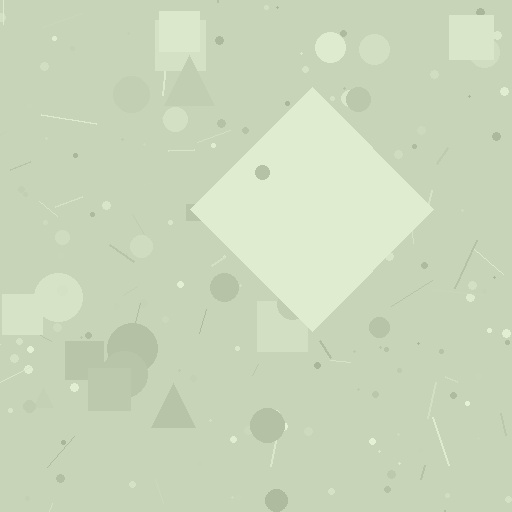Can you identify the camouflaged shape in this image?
The camouflaged shape is a diamond.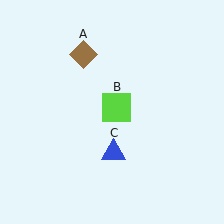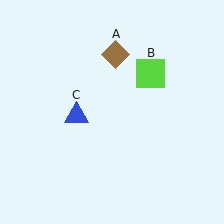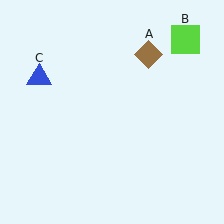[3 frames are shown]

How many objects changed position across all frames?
3 objects changed position: brown diamond (object A), lime square (object B), blue triangle (object C).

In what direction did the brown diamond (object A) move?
The brown diamond (object A) moved right.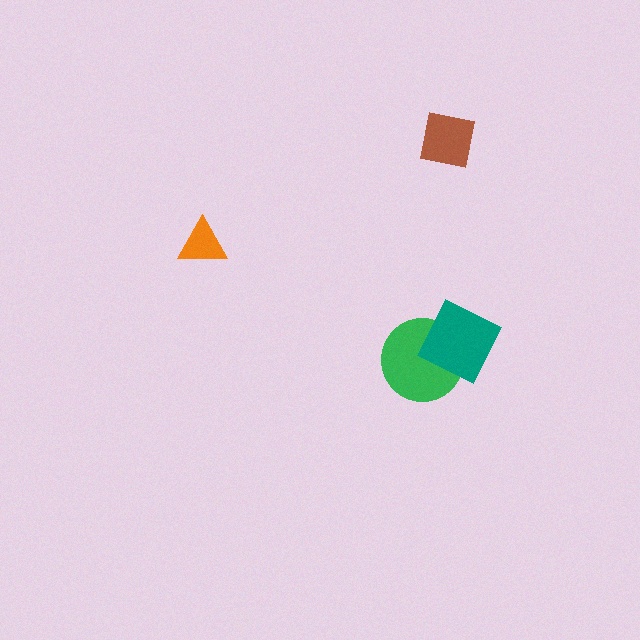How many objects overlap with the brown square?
0 objects overlap with the brown square.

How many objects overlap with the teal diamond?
1 object overlaps with the teal diamond.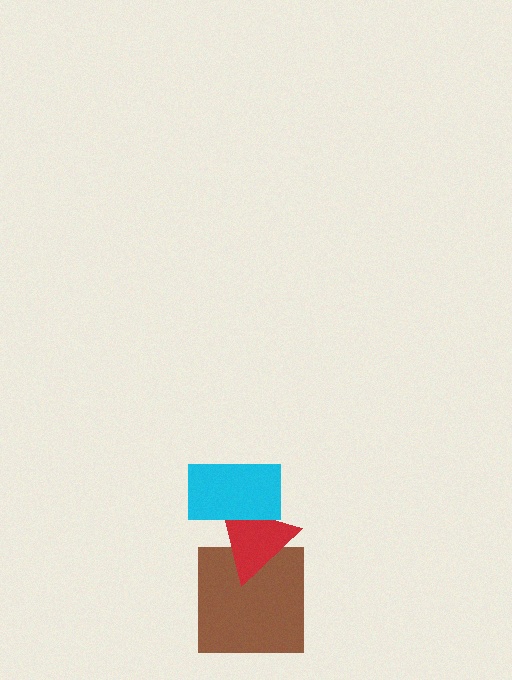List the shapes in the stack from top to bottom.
From top to bottom: the cyan rectangle, the red triangle, the brown square.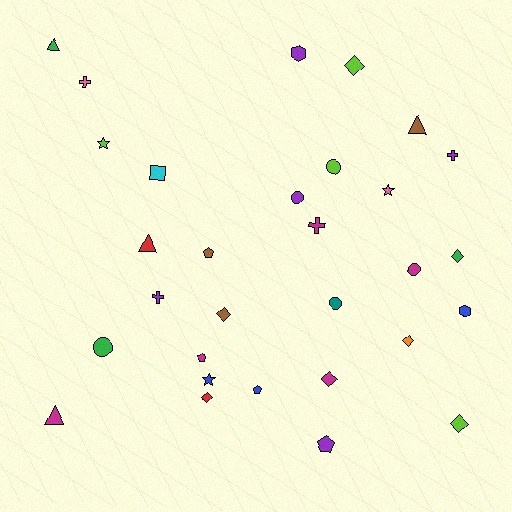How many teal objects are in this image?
There is 1 teal object.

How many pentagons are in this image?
There are 4 pentagons.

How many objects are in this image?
There are 30 objects.